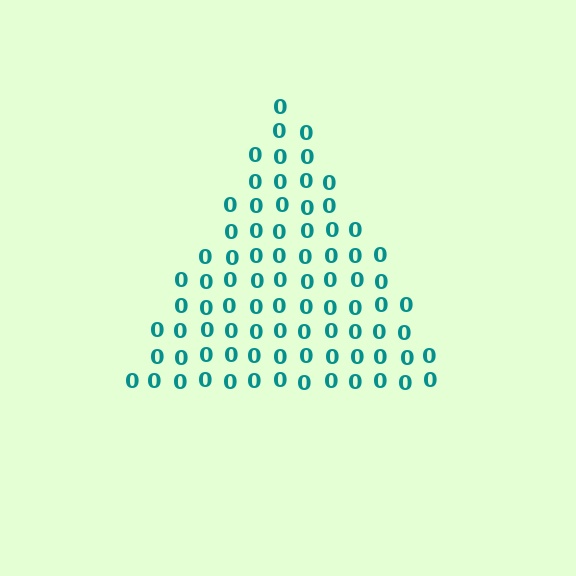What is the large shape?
The large shape is a triangle.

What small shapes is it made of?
It is made of small digit 0's.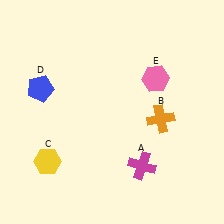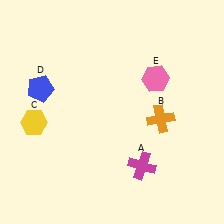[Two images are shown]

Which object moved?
The yellow hexagon (C) moved up.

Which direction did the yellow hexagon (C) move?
The yellow hexagon (C) moved up.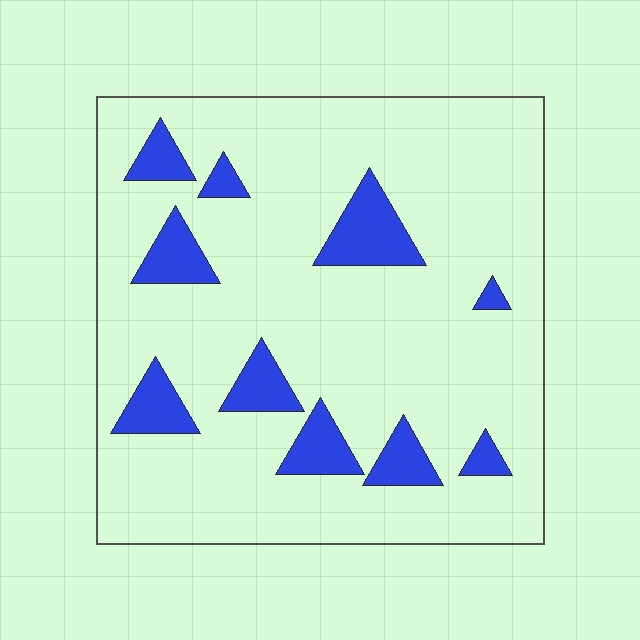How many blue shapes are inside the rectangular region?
10.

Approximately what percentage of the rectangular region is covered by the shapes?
Approximately 15%.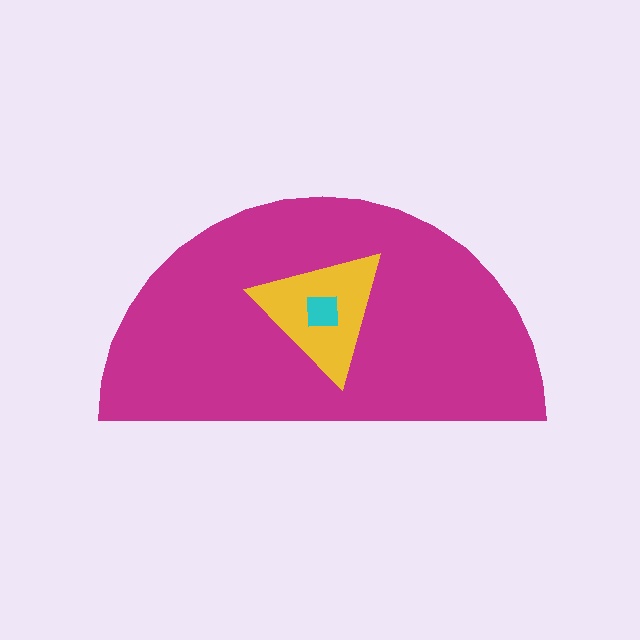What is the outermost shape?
The magenta semicircle.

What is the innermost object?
The cyan square.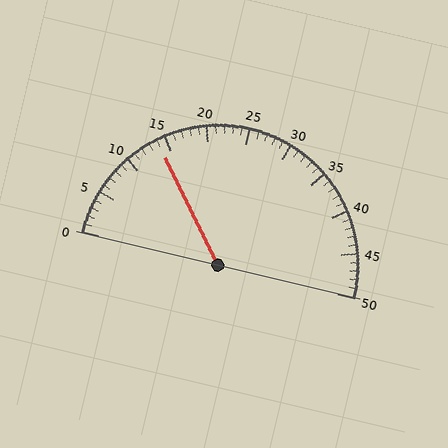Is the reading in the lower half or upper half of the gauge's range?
The reading is in the lower half of the range (0 to 50).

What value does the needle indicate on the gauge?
The needle indicates approximately 14.